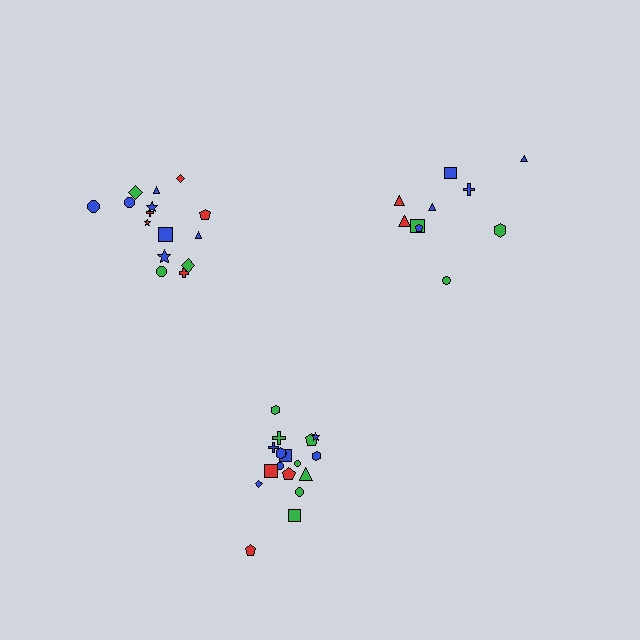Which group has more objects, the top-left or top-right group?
The top-left group.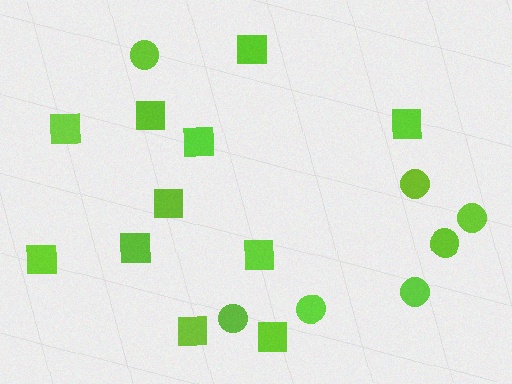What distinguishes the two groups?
There are 2 groups: one group of squares (11) and one group of circles (7).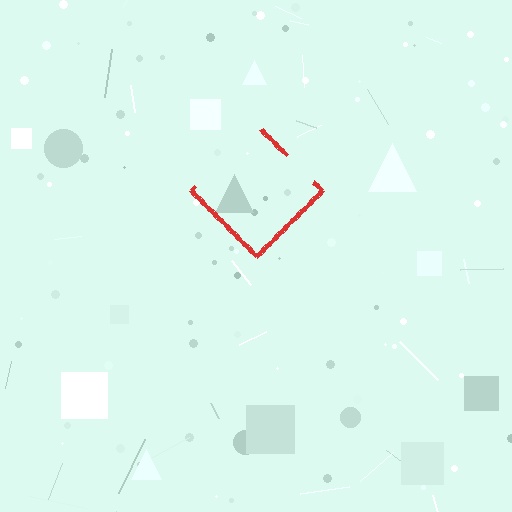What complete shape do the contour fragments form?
The contour fragments form a diamond.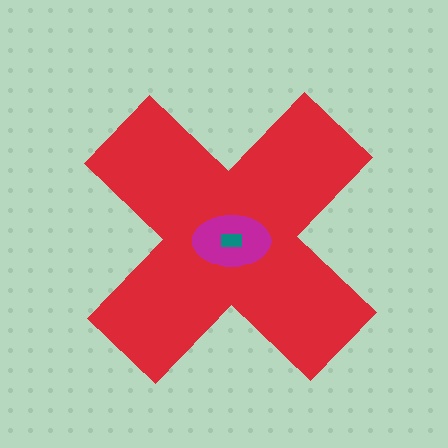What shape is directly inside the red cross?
The magenta ellipse.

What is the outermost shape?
The red cross.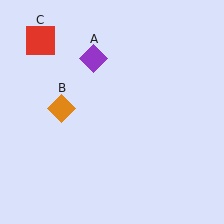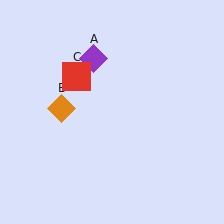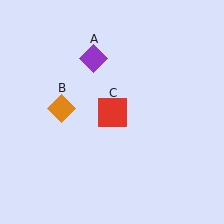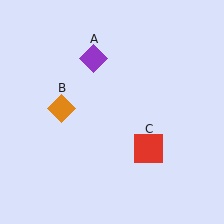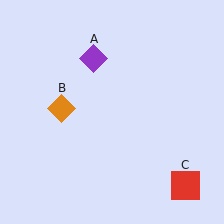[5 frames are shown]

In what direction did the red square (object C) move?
The red square (object C) moved down and to the right.